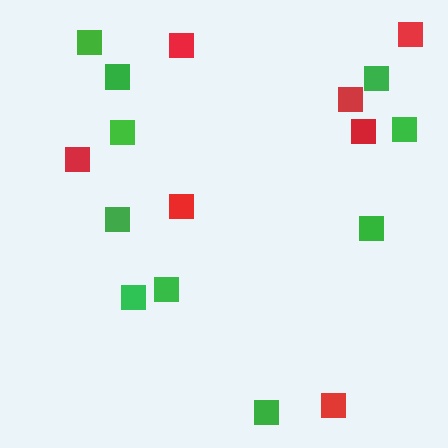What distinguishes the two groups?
There are 2 groups: one group of red squares (7) and one group of green squares (10).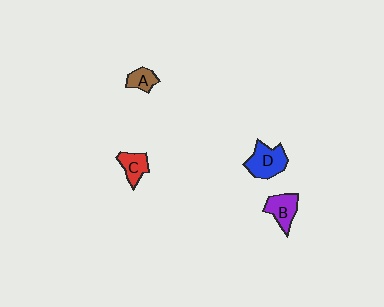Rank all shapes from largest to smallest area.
From largest to smallest: D (blue), B (purple), C (red), A (brown).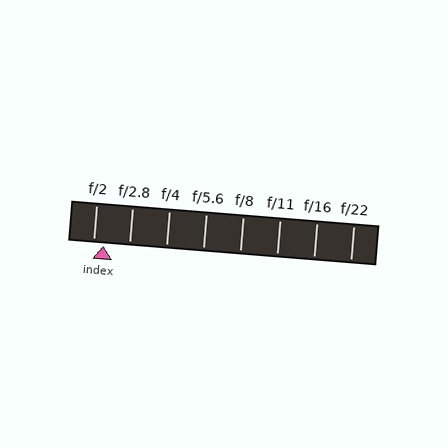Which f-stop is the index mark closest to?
The index mark is closest to f/2.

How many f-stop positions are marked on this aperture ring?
There are 8 f-stop positions marked.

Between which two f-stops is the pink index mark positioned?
The index mark is between f/2 and f/2.8.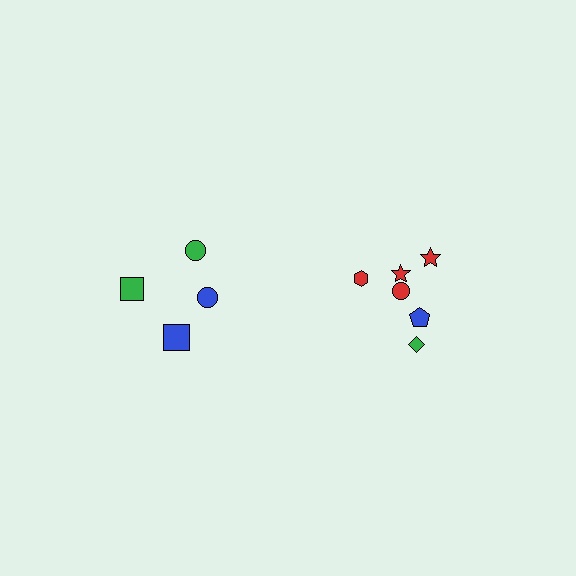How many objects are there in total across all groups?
There are 10 objects.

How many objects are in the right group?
There are 6 objects.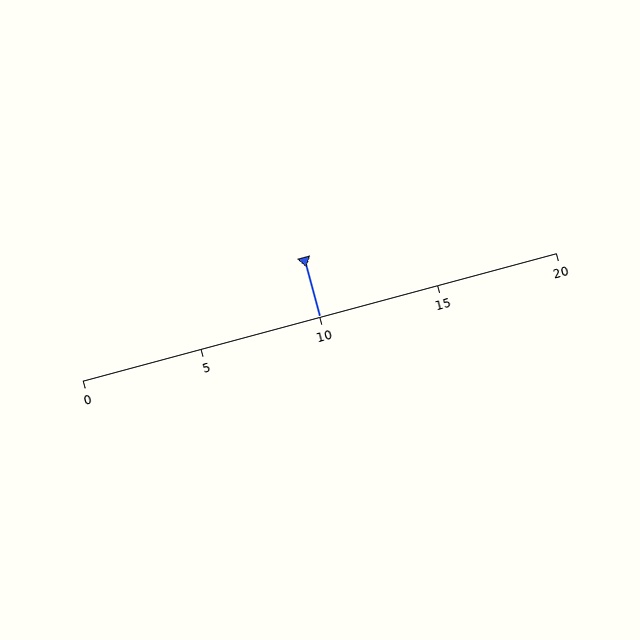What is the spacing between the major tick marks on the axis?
The major ticks are spaced 5 apart.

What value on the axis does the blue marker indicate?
The marker indicates approximately 10.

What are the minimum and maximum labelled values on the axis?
The axis runs from 0 to 20.